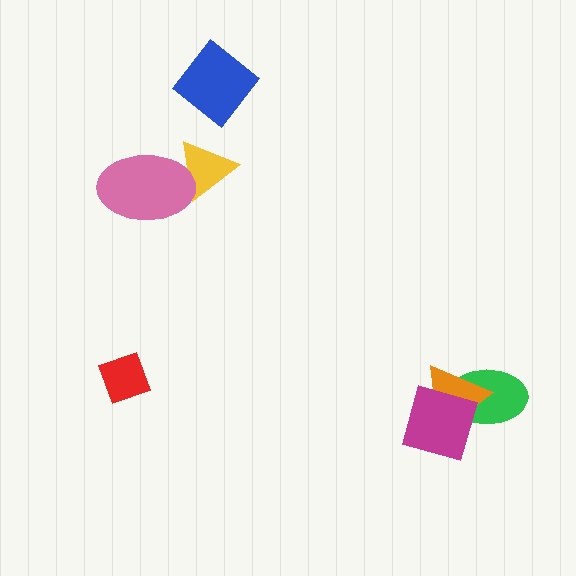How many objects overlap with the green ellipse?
2 objects overlap with the green ellipse.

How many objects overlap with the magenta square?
2 objects overlap with the magenta square.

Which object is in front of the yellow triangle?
The pink ellipse is in front of the yellow triangle.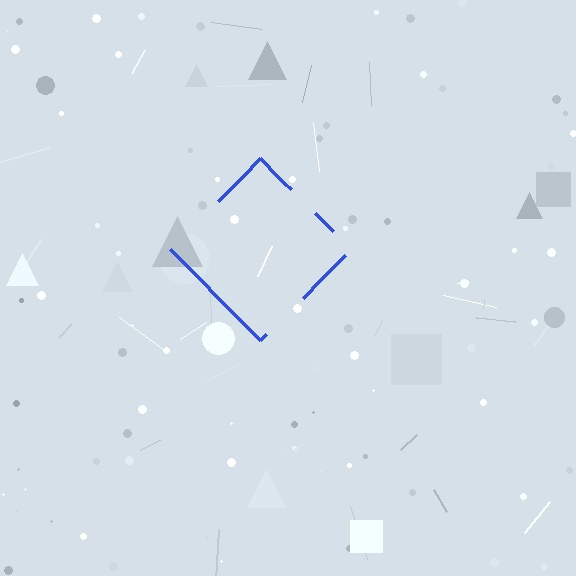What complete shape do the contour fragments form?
The contour fragments form a diamond.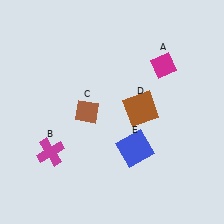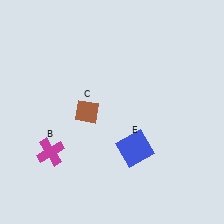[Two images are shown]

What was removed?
The brown square (D), the magenta diamond (A) were removed in Image 2.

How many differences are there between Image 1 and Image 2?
There are 2 differences between the two images.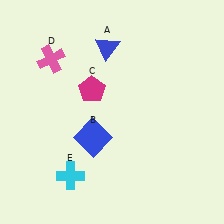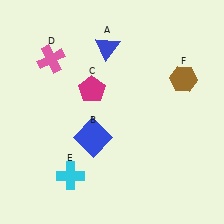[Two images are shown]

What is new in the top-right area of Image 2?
A brown hexagon (F) was added in the top-right area of Image 2.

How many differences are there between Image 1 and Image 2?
There is 1 difference between the two images.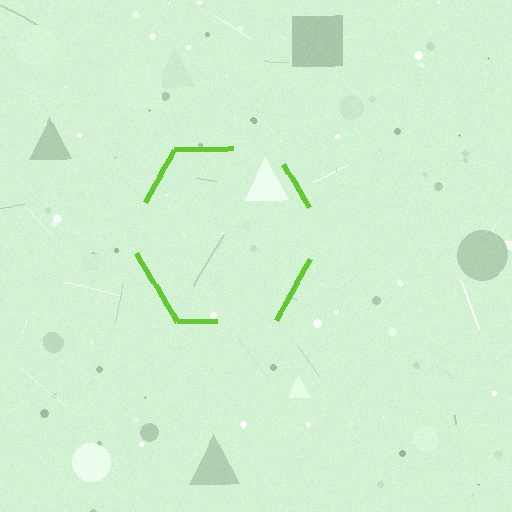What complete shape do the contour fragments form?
The contour fragments form a hexagon.